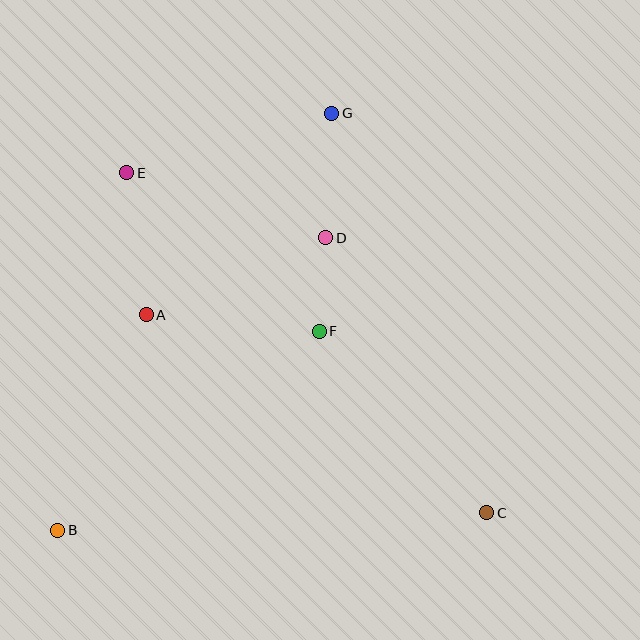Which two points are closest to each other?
Points D and F are closest to each other.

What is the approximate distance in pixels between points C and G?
The distance between C and G is approximately 428 pixels.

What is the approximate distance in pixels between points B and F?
The distance between B and F is approximately 328 pixels.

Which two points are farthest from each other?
Points B and G are farthest from each other.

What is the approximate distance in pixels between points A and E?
The distance between A and E is approximately 143 pixels.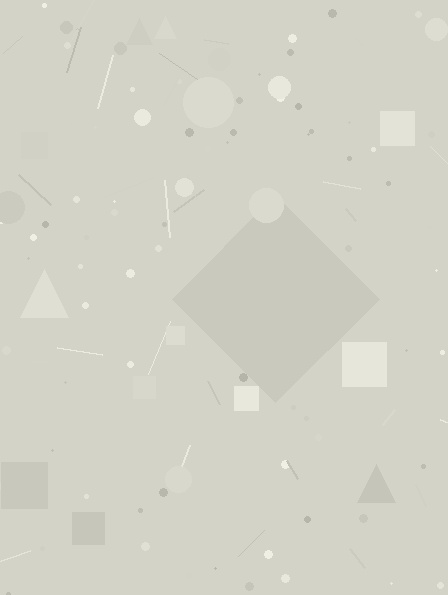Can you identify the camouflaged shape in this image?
The camouflaged shape is a diamond.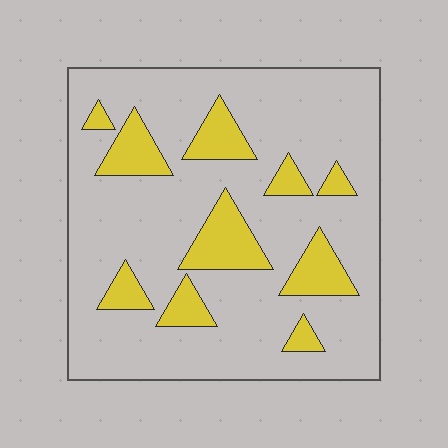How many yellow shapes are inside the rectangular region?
10.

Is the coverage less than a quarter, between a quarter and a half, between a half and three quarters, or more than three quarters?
Less than a quarter.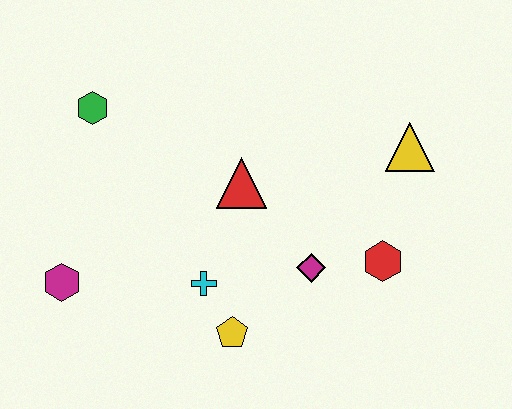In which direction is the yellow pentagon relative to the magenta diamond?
The yellow pentagon is to the left of the magenta diamond.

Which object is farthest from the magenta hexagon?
The yellow triangle is farthest from the magenta hexagon.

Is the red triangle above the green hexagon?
No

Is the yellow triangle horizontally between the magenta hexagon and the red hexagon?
No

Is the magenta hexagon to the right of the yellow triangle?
No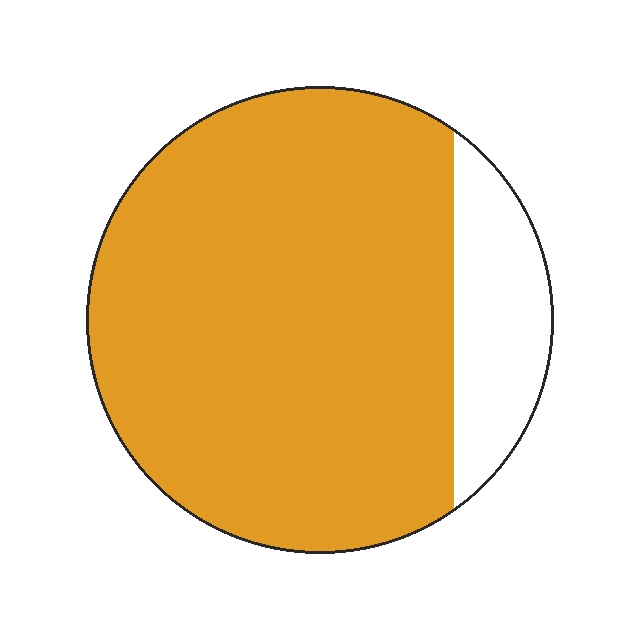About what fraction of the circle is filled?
About five sixths (5/6).